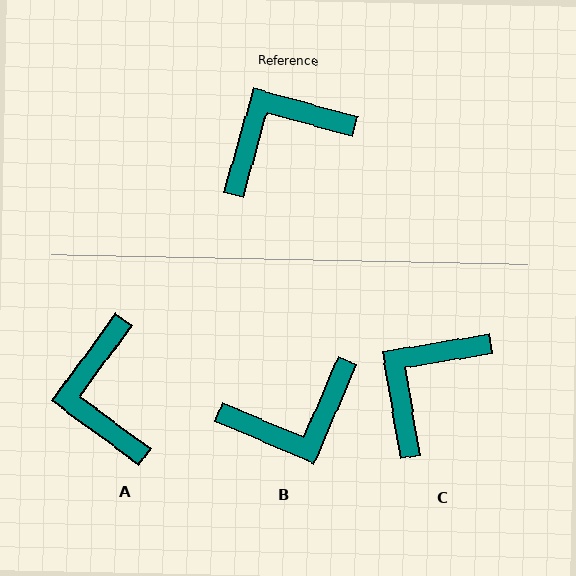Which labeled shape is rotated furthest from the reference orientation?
B, about 172 degrees away.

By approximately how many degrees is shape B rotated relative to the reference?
Approximately 172 degrees counter-clockwise.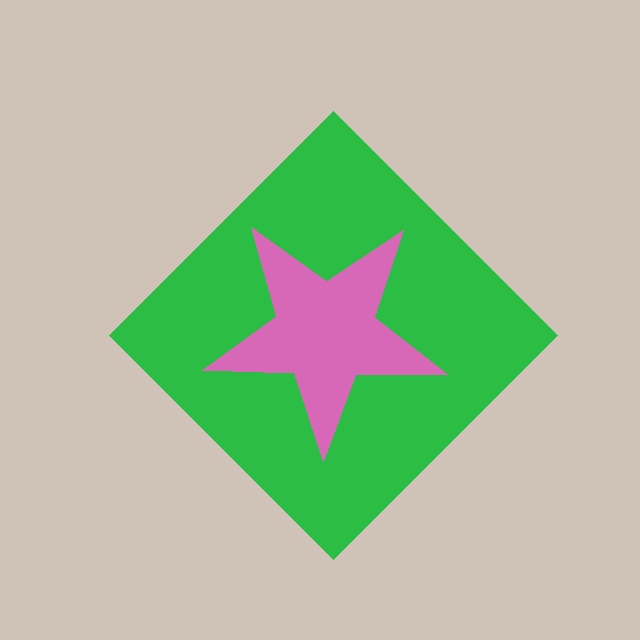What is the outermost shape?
The green diamond.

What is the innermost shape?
The pink star.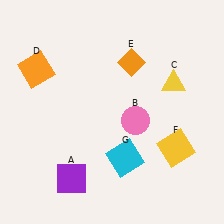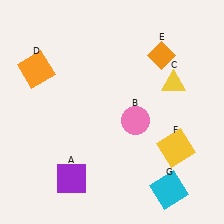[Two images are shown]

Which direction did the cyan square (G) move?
The cyan square (G) moved right.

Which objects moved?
The objects that moved are: the orange diamond (E), the cyan square (G).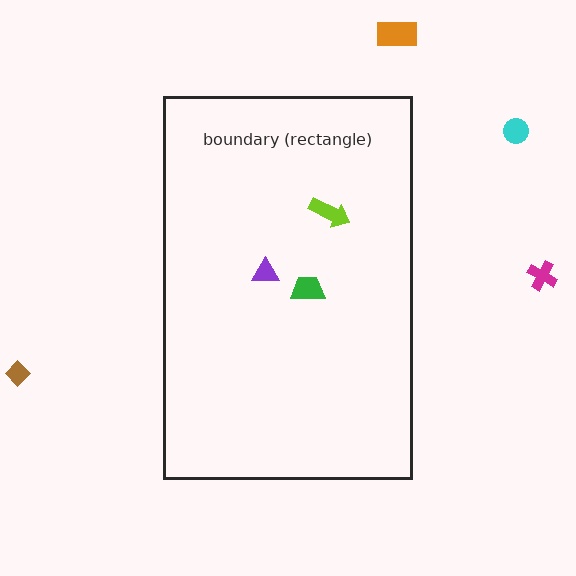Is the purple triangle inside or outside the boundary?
Inside.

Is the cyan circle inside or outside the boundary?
Outside.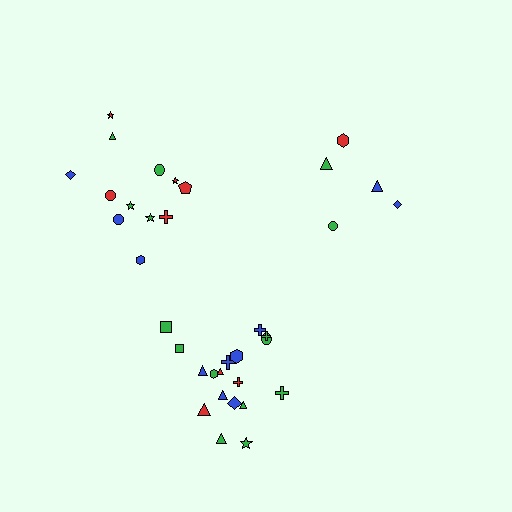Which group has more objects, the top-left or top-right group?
The top-left group.